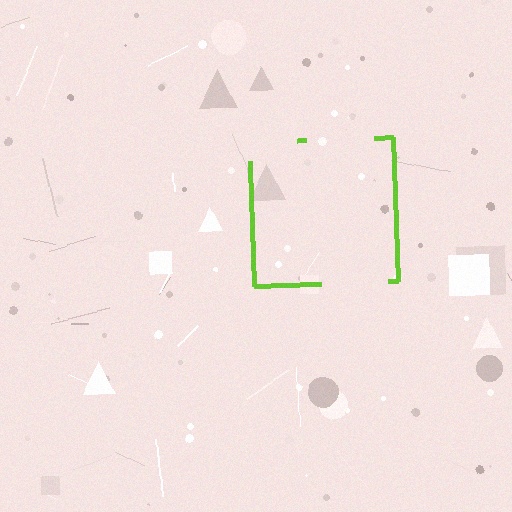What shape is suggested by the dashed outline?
The dashed outline suggests a square.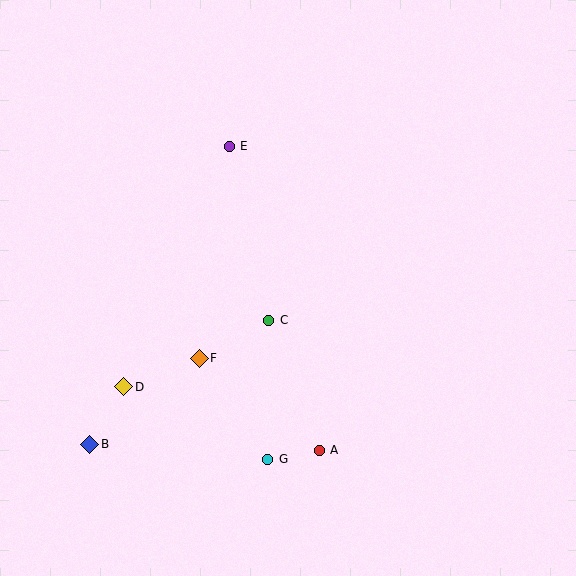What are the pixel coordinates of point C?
Point C is at (269, 320).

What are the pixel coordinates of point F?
Point F is at (199, 358).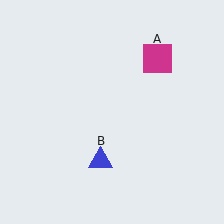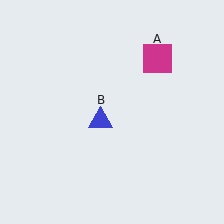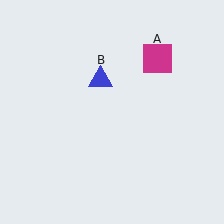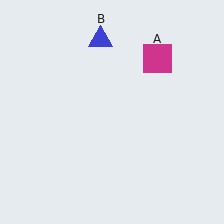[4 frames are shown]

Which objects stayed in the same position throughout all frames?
Magenta square (object A) remained stationary.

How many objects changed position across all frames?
1 object changed position: blue triangle (object B).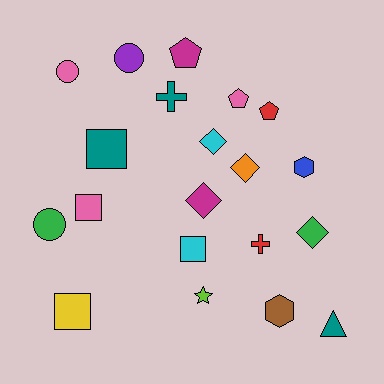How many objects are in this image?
There are 20 objects.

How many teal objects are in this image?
There are 3 teal objects.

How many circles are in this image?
There are 3 circles.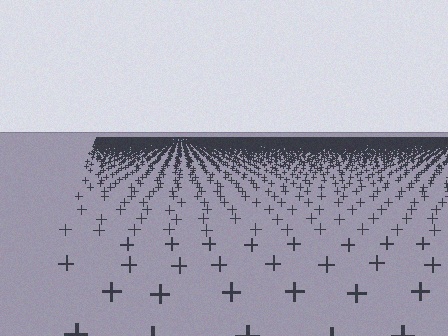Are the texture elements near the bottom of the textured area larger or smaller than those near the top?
Larger. Near the bottom, elements are closer to the viewer and appear at a bigger on-screen size.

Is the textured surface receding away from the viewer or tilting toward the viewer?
The surface is receding away from the viewer. Texture elements get smaller and denser toward the top.